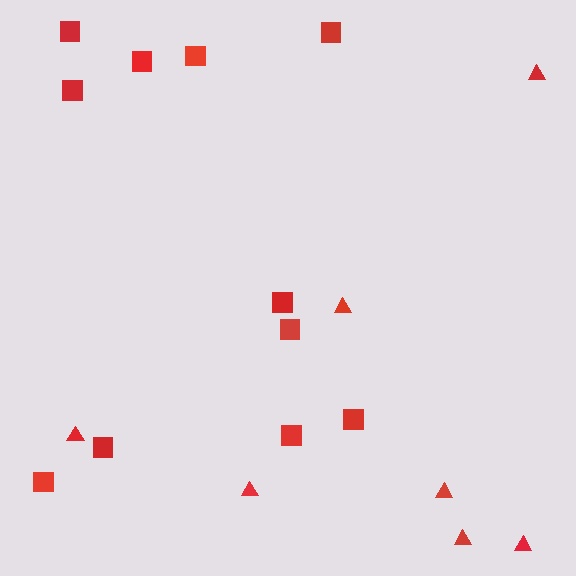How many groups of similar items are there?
There are 2 groups: one group of squares (11) and one group of triangles (7).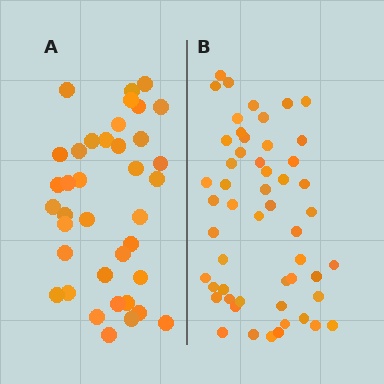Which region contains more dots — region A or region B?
Region B (the right region) has more dots.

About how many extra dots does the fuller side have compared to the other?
Region B has approximately 15 more dots than region A.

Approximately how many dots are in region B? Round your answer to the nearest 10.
About 50 dots. (The exact count is 53, which rounds to 50.)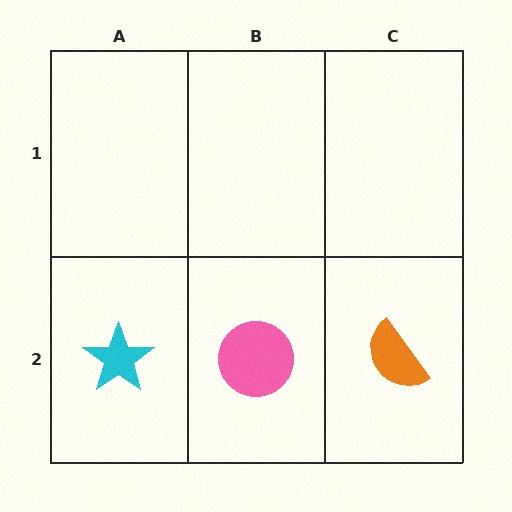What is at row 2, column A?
A cyan star.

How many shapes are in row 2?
3 shapes.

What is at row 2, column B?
A pink circle.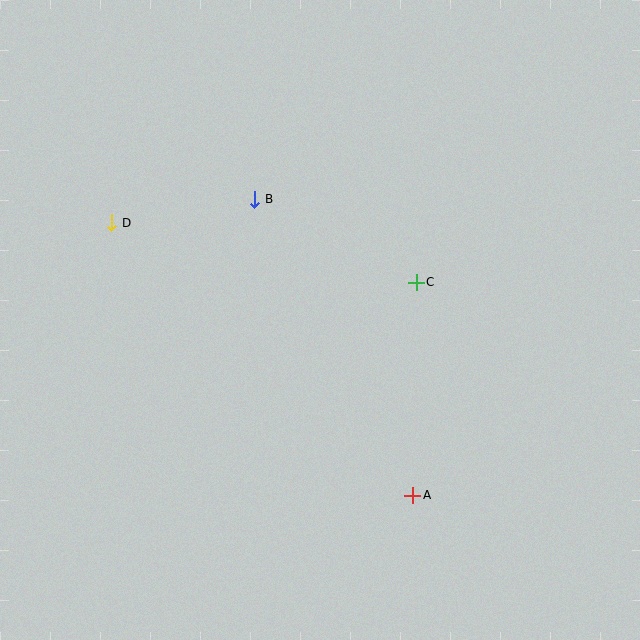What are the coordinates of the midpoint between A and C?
The midpoint between A and C is at (414, 389).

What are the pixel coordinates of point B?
Point B is at (255, 199).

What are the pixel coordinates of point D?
Point D is at (112, 223).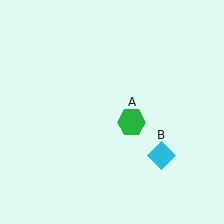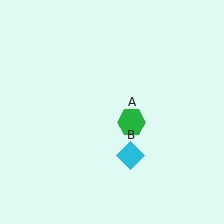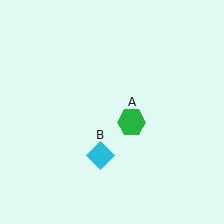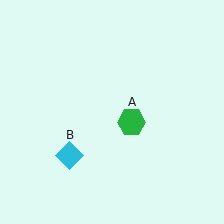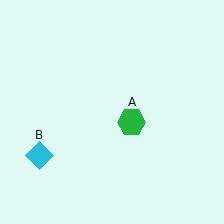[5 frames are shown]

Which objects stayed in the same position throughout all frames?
Green hexagon (object A) remained stationary.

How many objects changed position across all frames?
1 object changed position: cyan diamond (object B).